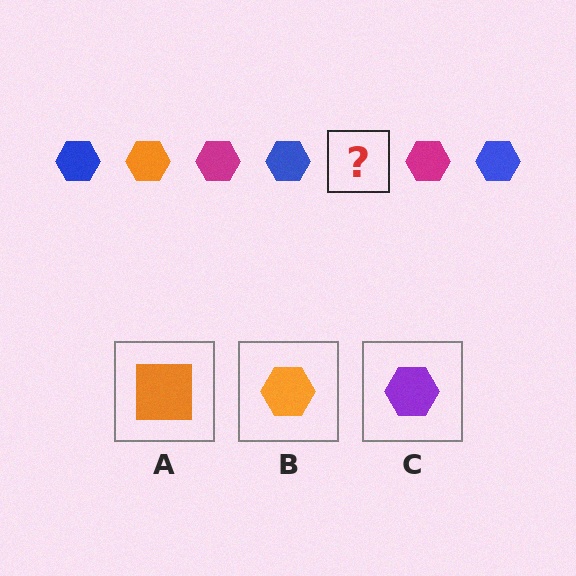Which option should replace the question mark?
Option B.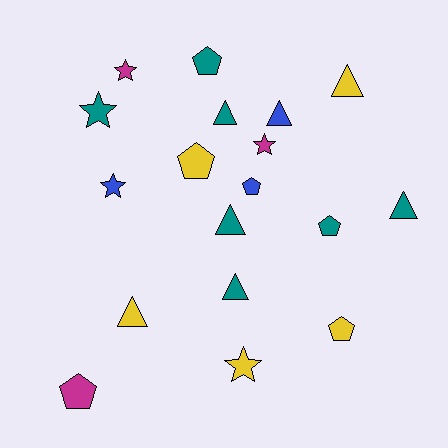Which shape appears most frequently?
Triangle, with 7 objects.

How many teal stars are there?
There is 1 teal star.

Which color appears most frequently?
Teal, with 7 objects.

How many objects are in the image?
There are 18 objects.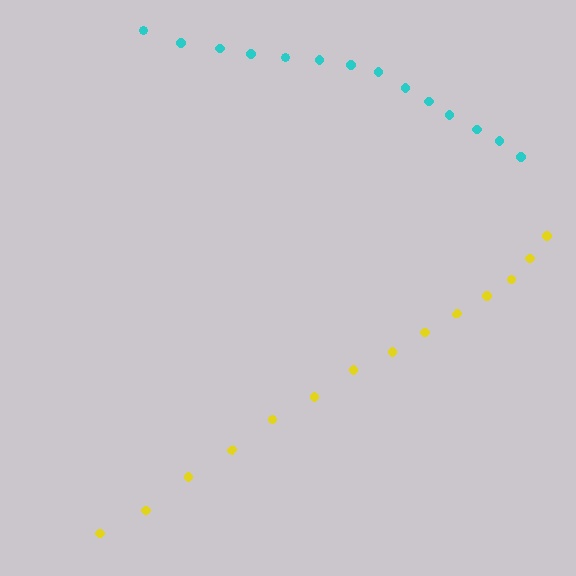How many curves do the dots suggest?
There are 2 distinct paths.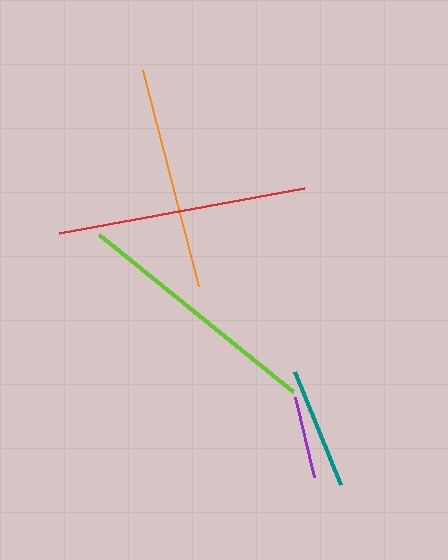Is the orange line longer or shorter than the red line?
The red line is longer than the orange line.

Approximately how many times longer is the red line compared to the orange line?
The red line is approximately 1.1 times the length of the orange line.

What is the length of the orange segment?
The orange segment is approximately 223 pixels long.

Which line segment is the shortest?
The purple line is the shortest at approximately 82 pixels.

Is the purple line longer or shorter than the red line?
The red line is longer than the purple line.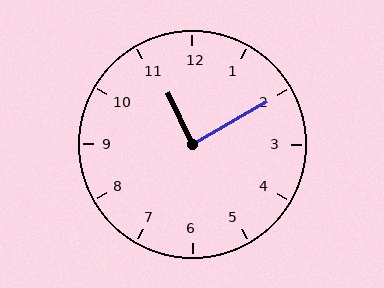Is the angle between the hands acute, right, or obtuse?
It is right.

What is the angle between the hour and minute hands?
Approximately 85 degrees.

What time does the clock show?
11:10.